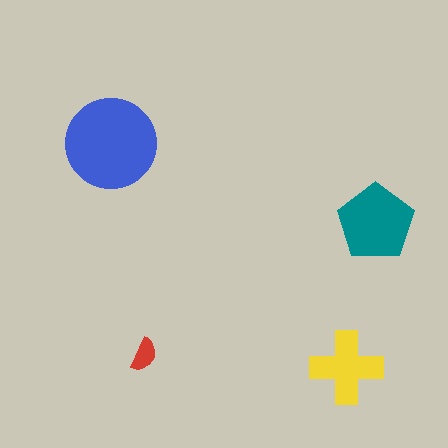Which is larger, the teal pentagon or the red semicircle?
The teal pentagon.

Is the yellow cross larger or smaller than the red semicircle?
Larger.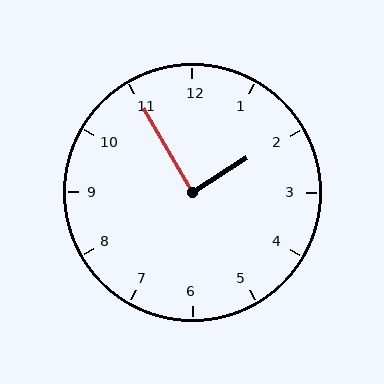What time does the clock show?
1:55.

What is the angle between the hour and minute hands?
Approximately 88 degrees.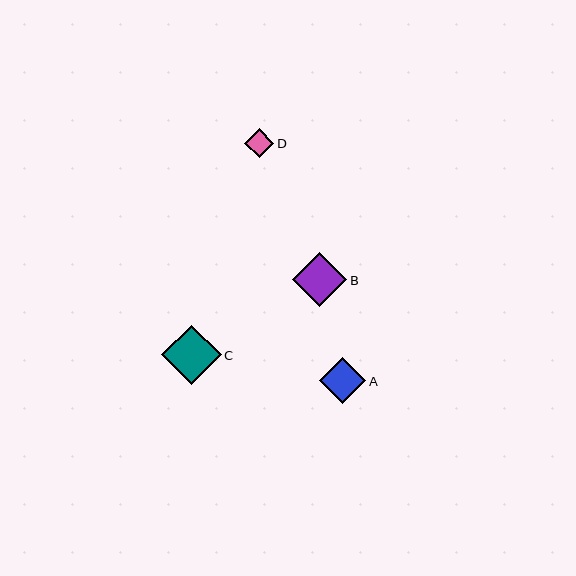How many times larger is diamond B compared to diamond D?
Diamond B is approximately 1.9 times the size of diamond D.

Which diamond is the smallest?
Diamond D is the smallest with a size of approximately 29 pixels.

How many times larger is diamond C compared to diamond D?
Diamond C is approximately 2.0 times the size of diamond D.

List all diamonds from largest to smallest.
From largest to smallest: C, B, A, D.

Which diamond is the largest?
Diamond C is the largest with a size of approximately 60 pixels.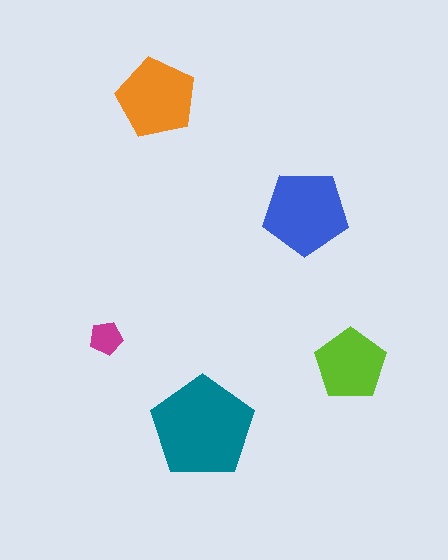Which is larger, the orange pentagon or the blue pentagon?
The blue one.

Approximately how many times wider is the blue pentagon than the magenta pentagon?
About 2.5 times wider.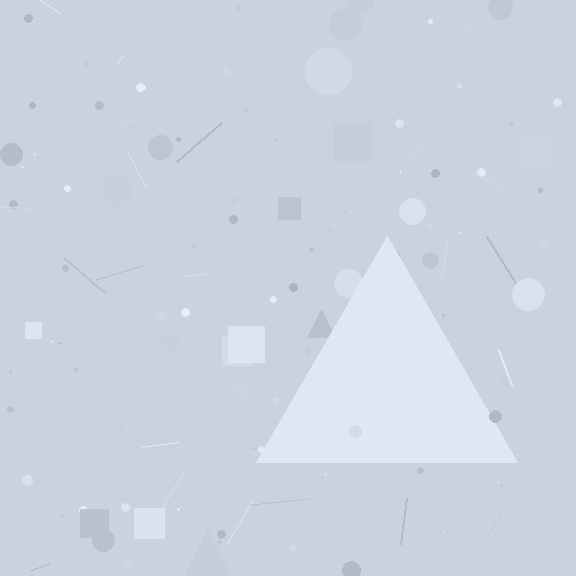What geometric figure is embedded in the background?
A triangle is embedded in the background.